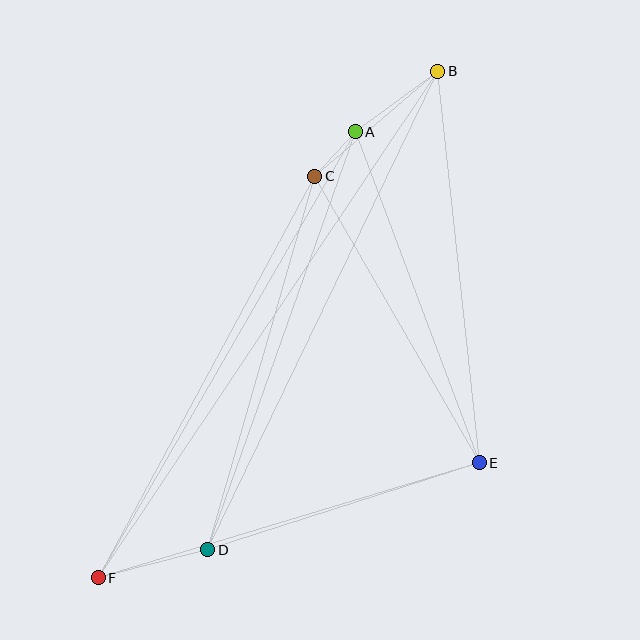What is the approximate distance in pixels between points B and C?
The distance between B and C is approximately 161 pixels.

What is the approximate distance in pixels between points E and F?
The distance between E and F is approximately 398 pixels.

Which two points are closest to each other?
Points A and C are closest to each other.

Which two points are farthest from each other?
Points B and F are farthest from each other.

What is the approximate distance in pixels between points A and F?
The distance between A and F is approximately 515 pixels.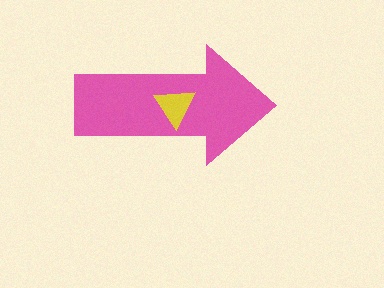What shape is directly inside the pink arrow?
The yellow triangle.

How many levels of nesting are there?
2.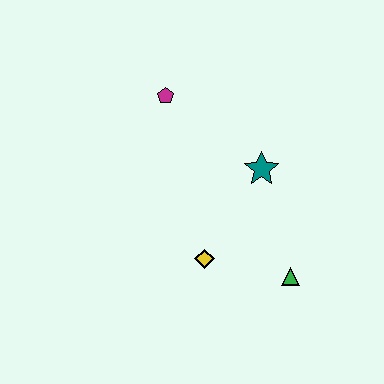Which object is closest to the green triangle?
The yellow diamond is closest to the green triangle.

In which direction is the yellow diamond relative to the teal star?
The yellow diamond is below the teal star.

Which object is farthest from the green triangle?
The magenta pentagon is farthest from the green triangle.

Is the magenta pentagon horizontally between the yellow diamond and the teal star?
No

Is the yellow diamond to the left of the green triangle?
Yes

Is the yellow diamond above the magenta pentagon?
No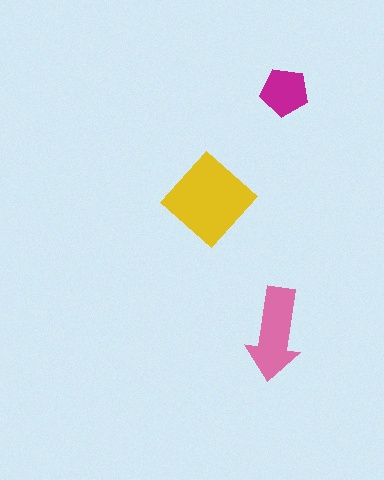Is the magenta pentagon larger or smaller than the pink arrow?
Smaller.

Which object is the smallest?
The magenta pentagon.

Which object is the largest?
The yellow diamond.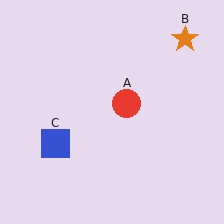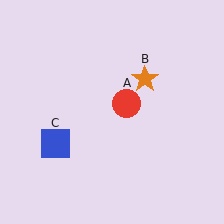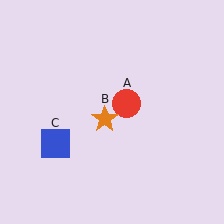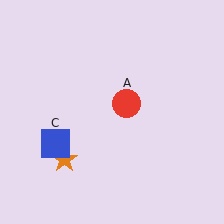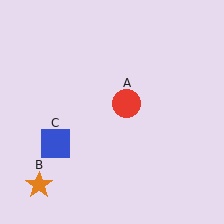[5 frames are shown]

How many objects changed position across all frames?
1 object changed position: orange star (object B).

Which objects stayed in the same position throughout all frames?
Red circle (object A) and blue square (object C) remained stationary.